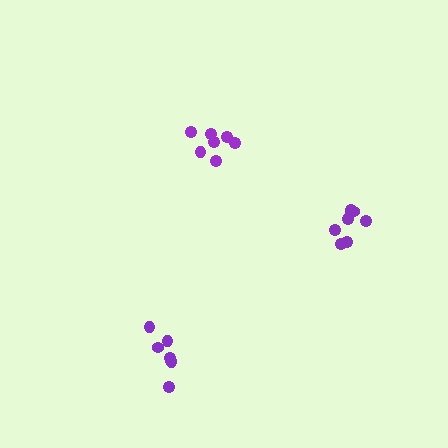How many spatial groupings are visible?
There are 3 spatial groupings.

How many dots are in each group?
Group 1: 7 dots, Group 2: 7 dots, Group 3: 8 dots (22 total).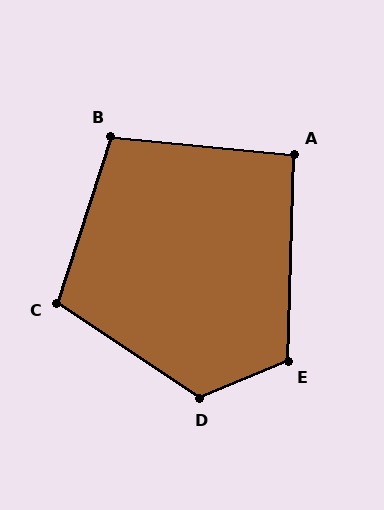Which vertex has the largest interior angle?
D, at approximately 124 degrees.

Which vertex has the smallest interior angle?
A, at approximately 94 degrees.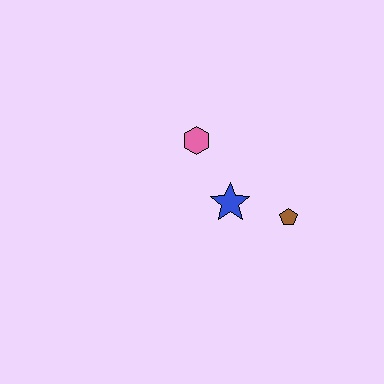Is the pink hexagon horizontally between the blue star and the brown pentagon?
No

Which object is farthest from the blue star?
The pink hexagon is farthest from the blue star.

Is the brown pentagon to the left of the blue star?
No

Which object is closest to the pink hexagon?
The blue star is closest to the pink hexagon.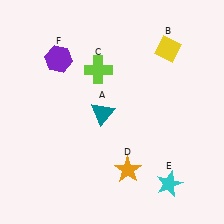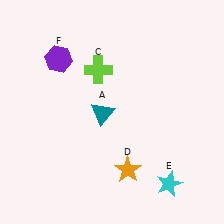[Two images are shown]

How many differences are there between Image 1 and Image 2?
There is 1 difference between the two images.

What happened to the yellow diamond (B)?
The yellow diamond (B) was removed in Image 2. It was in the top-right area of Image 1.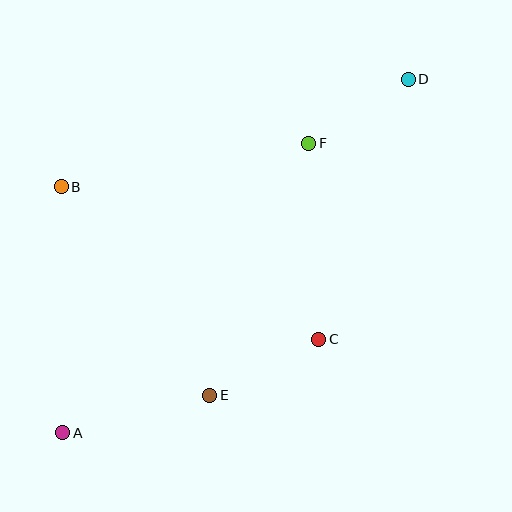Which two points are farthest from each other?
Points A and D are farthest from each other.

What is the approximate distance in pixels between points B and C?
The distance between B and C is approximately 299 pixels.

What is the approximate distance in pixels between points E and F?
The distance between E and F is approximately 271 pixels.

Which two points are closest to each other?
Points D and F are closest to each other.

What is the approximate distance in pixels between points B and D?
The distance between B and D is approximately 363 pixels.